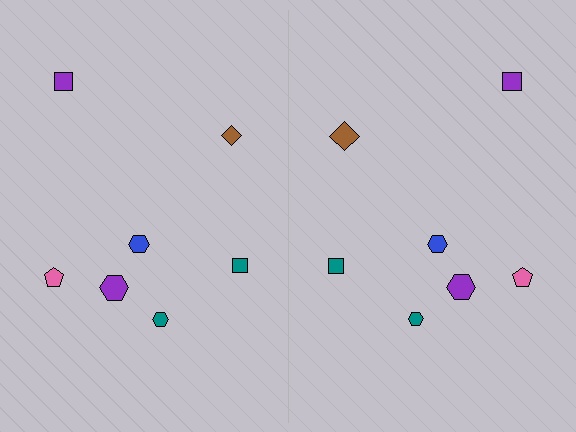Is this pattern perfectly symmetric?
No, the pattern is not perfectly symmetric. The brown diamond on the right side has a different size than its mirror counterpart.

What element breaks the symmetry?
The brown diamond on the right side has a different size than its mirror counterpart.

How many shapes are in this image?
There are 14 shapes in this image.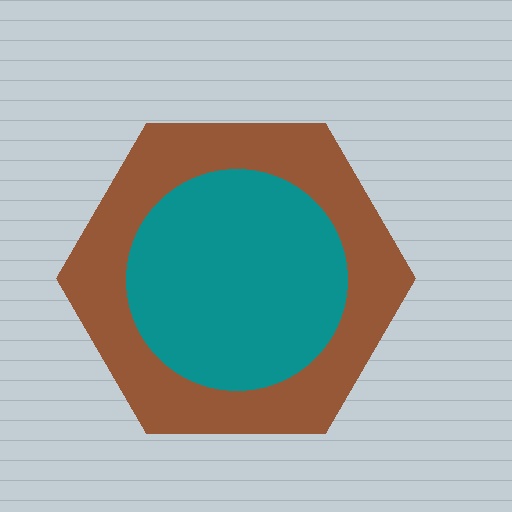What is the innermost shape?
The teal circle.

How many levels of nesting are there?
2.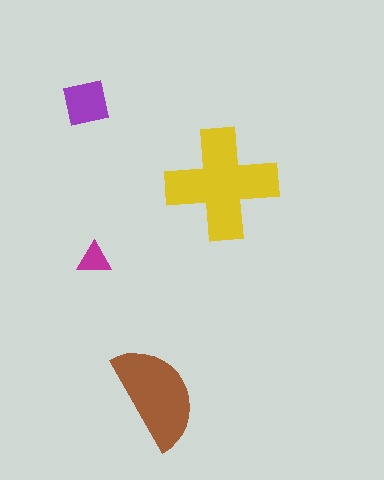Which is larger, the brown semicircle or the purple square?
The brown semicircle.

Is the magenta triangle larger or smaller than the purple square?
Smaller.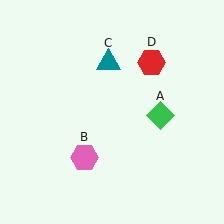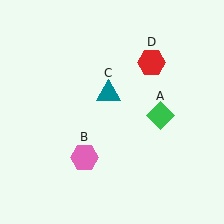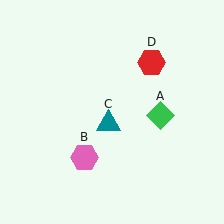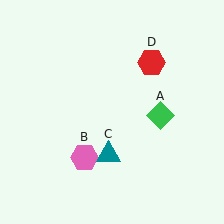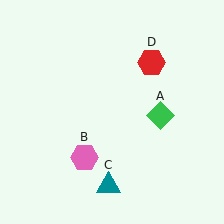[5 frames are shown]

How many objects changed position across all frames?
1 object changed position: teal triangle (object C).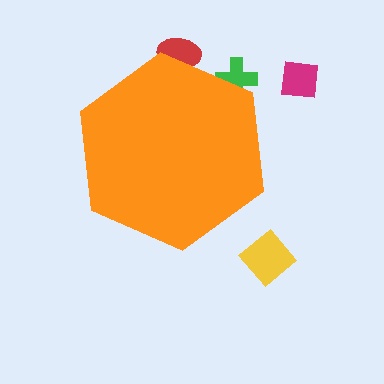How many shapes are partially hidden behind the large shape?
2 shapes are partially hidden.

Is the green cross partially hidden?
Yes, the green cross is partially hidden behind the orange hexagon.